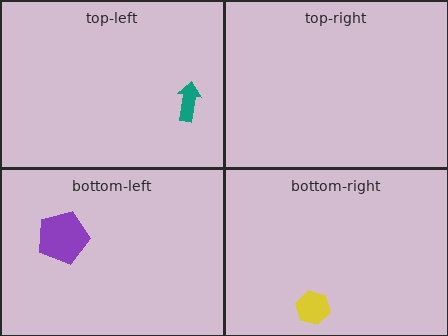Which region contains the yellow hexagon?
The bottom-right region.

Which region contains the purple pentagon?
The bottom-left region.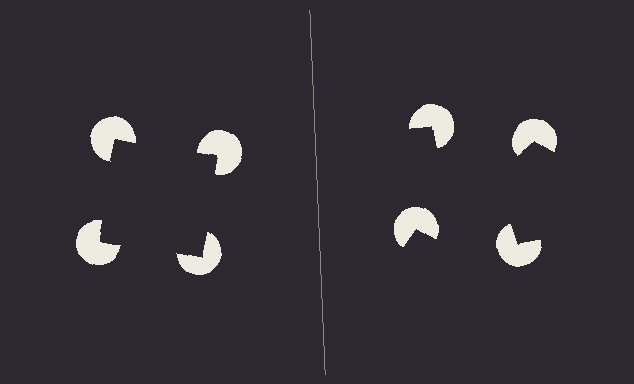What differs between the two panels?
The pac-man discs are positioned identically on both sides; only the wedge orientations differ. On the left they align to a square; on the right they are misaligned.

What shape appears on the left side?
An illusory square.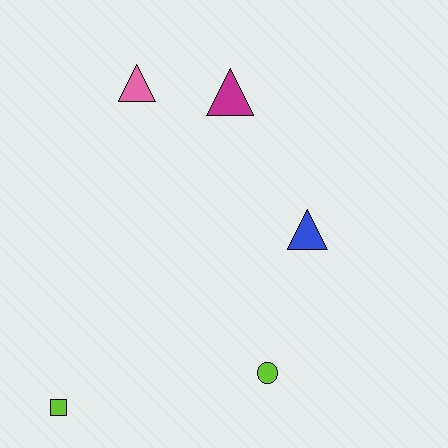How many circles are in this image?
There is 1 circle.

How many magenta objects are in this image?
There is 1 magenta object.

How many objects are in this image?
There are 5 objects.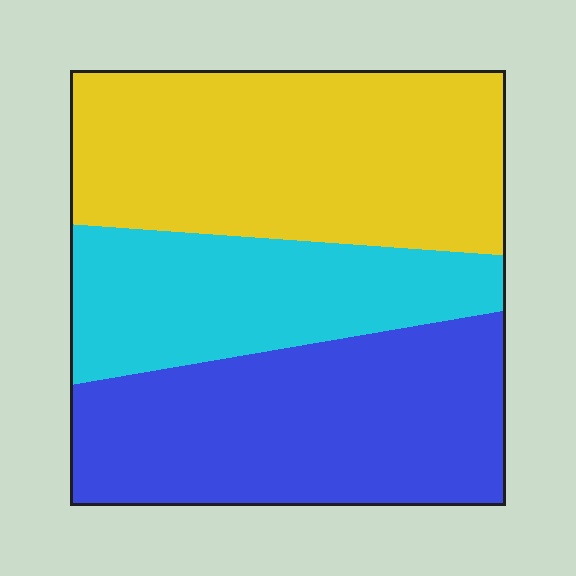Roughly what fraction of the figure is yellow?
Yellow takes up about two fifths (2/5) of the figure.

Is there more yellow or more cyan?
Yellow.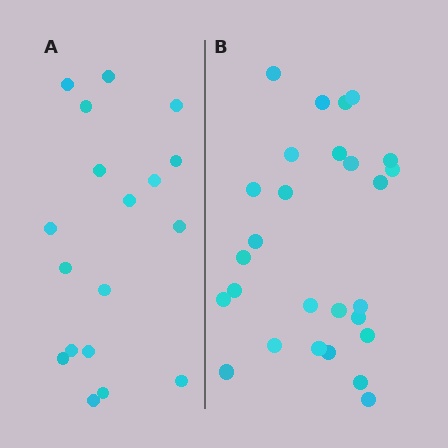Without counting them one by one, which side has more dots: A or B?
Region B (the right region) has more dots.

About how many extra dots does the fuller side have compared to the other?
Region B has roughly 8 or so more dots than region A.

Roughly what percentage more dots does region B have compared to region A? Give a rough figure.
About 50% more.